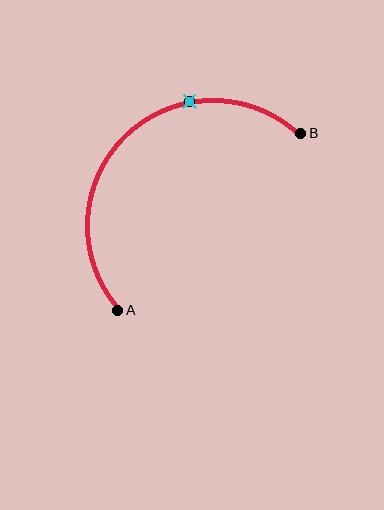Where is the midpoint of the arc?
The arc midpoint is the point on the curve farthest from the straight line joining A and B. It sits above and to the left of that line.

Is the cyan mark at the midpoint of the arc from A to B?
No. The cyan mark lies on the arc but is closer to endpoint B. The arc midpoint would be at the point on the curve equidistant along the arc from both A and B.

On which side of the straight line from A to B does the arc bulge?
The arc bulges above and to the left of the straight line connecting A and B.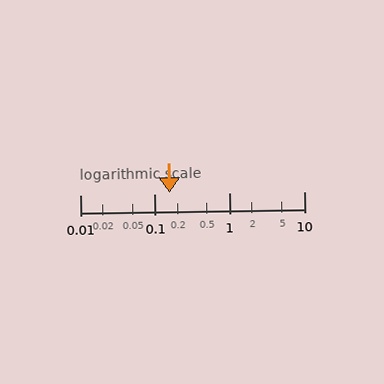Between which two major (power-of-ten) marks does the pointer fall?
The pointer is between 0.1 and 1.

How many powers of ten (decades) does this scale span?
The scale spans 3 decades, from 0.01 to 10.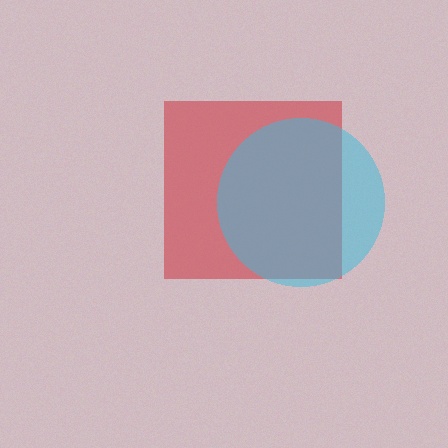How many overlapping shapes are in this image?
There are 2 overlapping shapes in the image.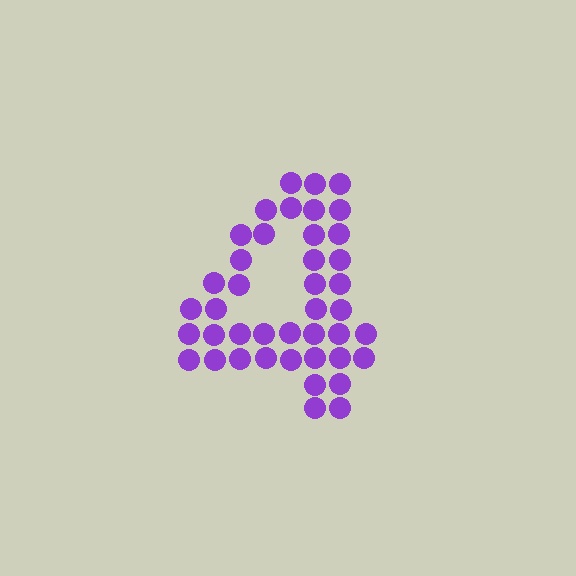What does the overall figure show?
The overall figure shows the digit 4.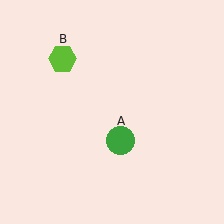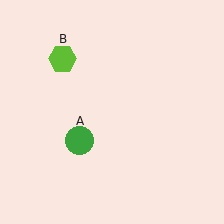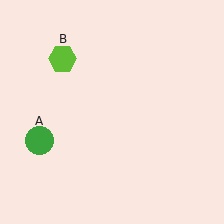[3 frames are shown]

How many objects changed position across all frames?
1 object changed position: green circle (object A).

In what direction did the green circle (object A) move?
The green circle (object A) moved left.